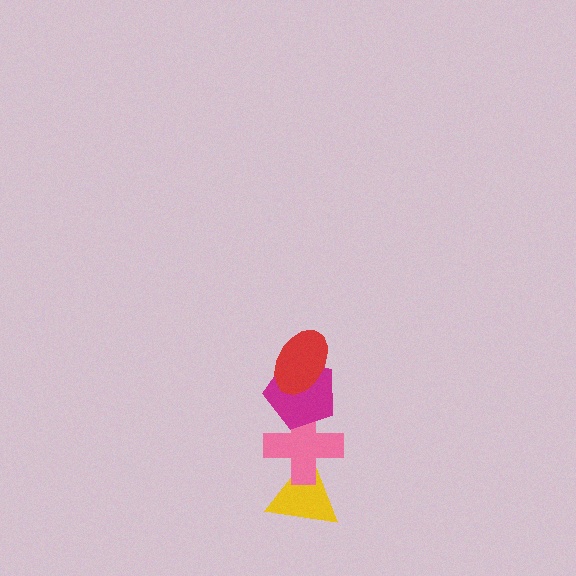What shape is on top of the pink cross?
The magenta pentagon is on top of the pink cross.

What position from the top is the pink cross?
The pink cross is 3rd from the top.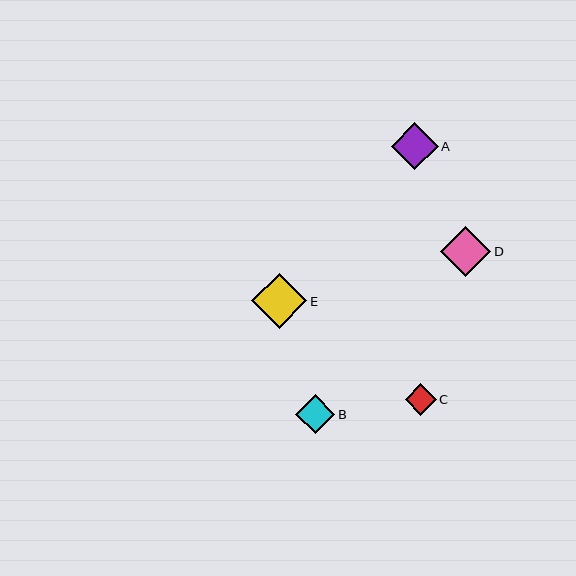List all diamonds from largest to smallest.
From largest to smallest: E, D, A, B, C.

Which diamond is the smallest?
Diamond C is the smallest with a size of approximately 31 pixels.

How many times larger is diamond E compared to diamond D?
Diamond E is approximately 1.1 times the size of diamond D.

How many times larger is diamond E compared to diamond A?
Diamond E is approximately 1.2 times the size of diamond A.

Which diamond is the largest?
Diamond E is the largest with a size of approximately 55 pixels.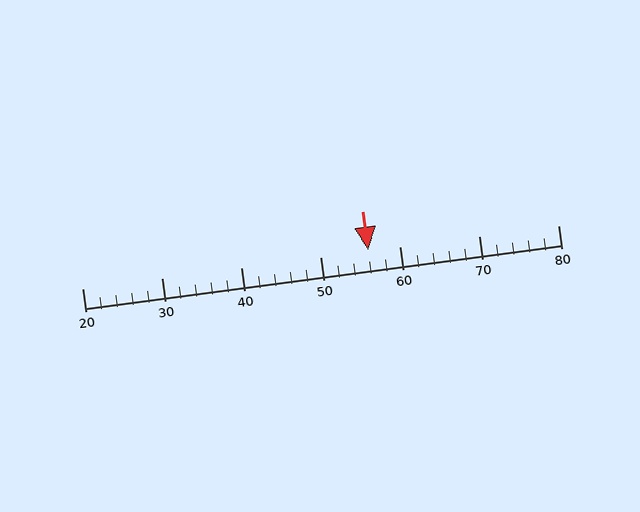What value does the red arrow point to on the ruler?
The red arrow points to approximately 56.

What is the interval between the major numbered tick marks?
The major tick marks are spaced 10 units apart.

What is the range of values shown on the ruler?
The ruler shows values from 20 to 80.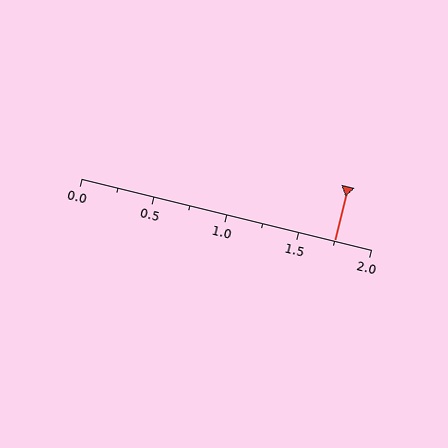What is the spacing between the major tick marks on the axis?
The major ticks are spaced 0.5 apart.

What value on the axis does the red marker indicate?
The marker indicates approximately 1.75.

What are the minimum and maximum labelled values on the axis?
The axis runs from 0.0 to 2.0.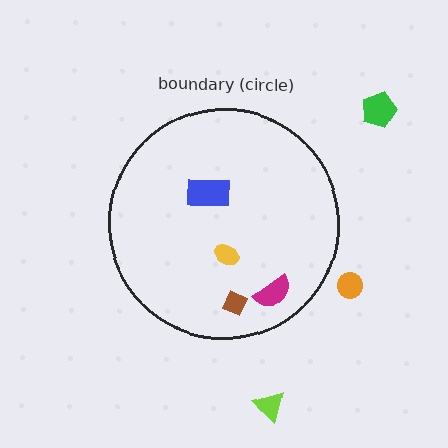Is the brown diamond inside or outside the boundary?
Inside.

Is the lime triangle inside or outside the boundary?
Outside.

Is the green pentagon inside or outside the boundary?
Outside.